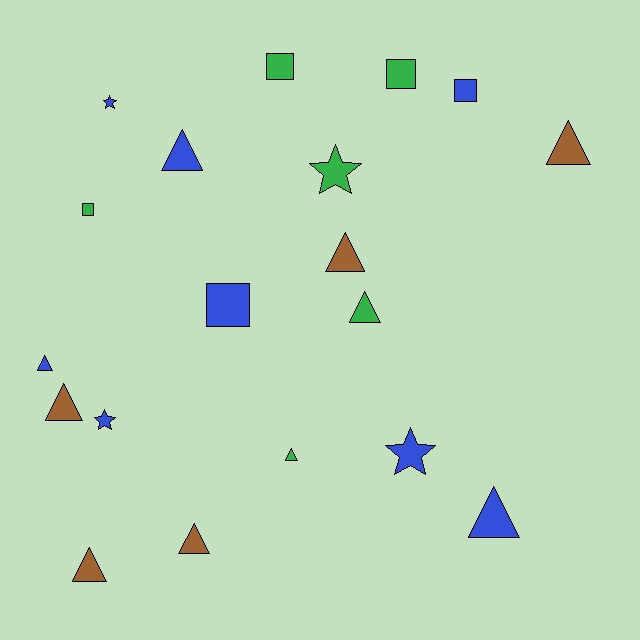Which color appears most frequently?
Blue, with 8 objects.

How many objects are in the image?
There are 19 objects.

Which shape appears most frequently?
Triangle, with 10 objects.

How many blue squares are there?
There are 2 blue squares.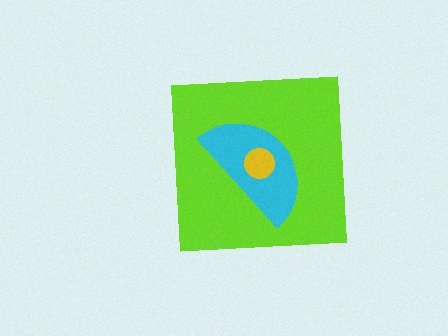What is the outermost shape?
The lime square.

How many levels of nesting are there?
3.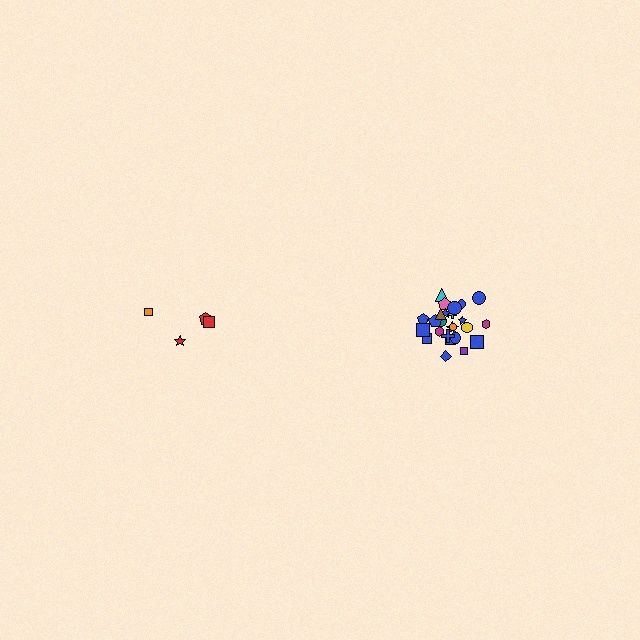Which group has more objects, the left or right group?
The right group.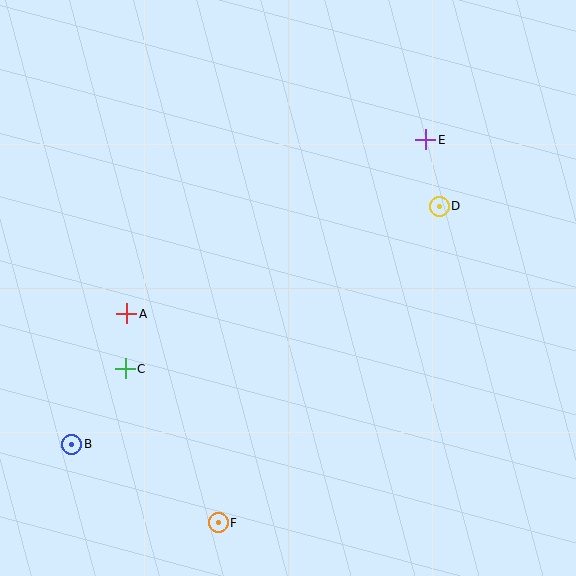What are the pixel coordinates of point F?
Point F is at (218, 523).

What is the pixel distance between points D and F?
The distance between D and F is 386 pixels.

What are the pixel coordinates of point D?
Point D is at (439, 206).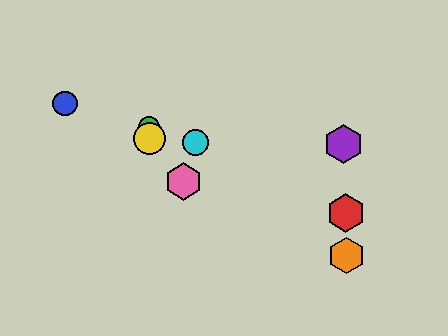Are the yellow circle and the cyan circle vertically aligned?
No, the yellow circle is at x≈149 and the cyan circle is at x≈196.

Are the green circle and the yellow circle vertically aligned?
Yes, both are at x≈149.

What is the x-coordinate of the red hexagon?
The red hexagon is at x≈346.